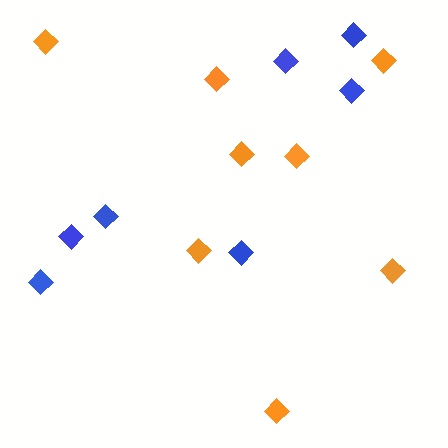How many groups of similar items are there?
There are 2 groups: one group of blue diamonds (7) and one group of orange diamonds (8).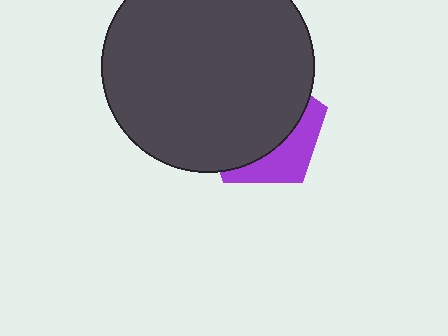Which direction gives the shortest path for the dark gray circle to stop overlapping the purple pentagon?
Moving toward the upper-left gives the shortest separation.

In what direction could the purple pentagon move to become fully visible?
The purple pentagon could move toward the lower-right. That would shift it out from behind the dark gray circle entirely.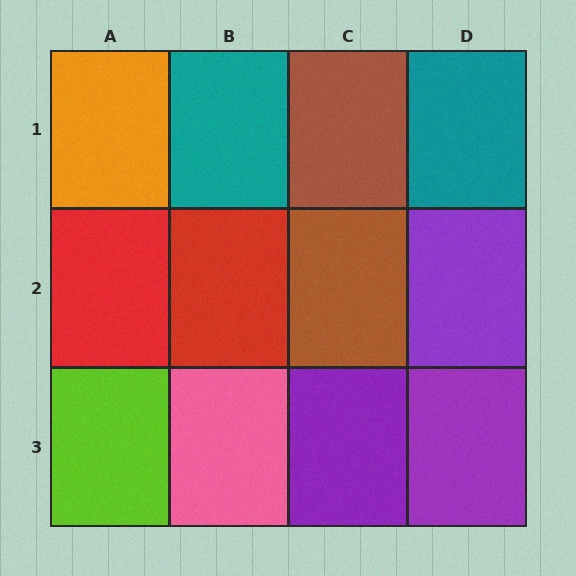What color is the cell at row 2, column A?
Red.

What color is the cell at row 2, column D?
Purple.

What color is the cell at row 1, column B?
Teal.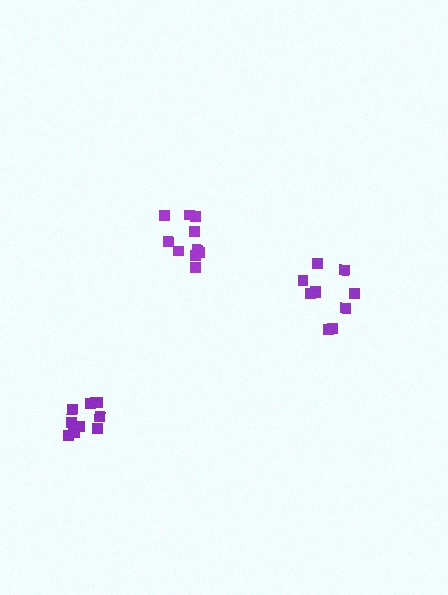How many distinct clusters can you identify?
There are 3 distinct clusters.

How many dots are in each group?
Group 1: 10 dots, Group 2: 11 dots, Group 3: 11 dots (32 total).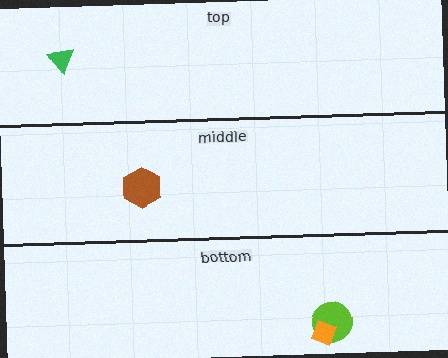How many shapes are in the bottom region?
2.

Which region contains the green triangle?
The top region.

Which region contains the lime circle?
The bottom region.